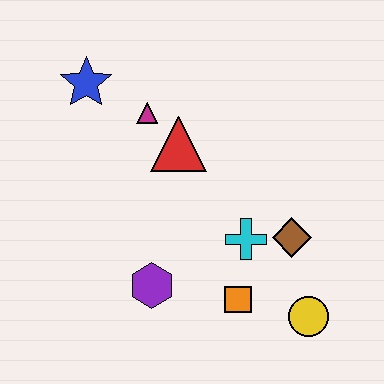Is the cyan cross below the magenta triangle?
Yes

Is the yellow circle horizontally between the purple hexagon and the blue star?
No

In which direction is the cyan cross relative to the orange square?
The cyan cross is above the orange square.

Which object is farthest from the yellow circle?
The blue star is farthest from the yellow circle.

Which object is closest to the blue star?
The magenta triangle is closest to the blue star.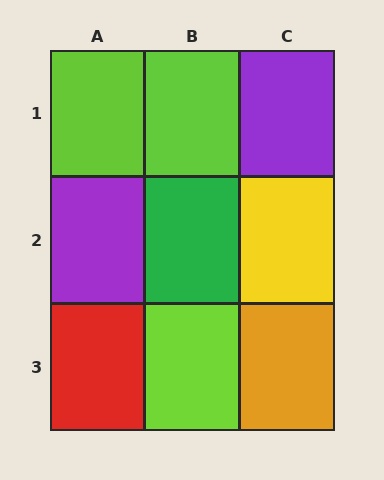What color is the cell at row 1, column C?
Purple.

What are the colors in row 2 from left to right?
Purple, green, yellow.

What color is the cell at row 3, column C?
Orange.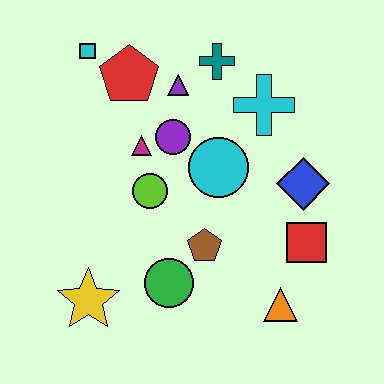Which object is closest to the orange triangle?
The red square is closest to the orange triangle.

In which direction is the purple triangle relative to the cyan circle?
The purple triangle is above the cyan circle.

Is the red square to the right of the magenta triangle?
Yes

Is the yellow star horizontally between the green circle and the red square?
No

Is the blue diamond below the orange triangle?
No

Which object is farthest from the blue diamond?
The cyan square is farthest from the blue diamond.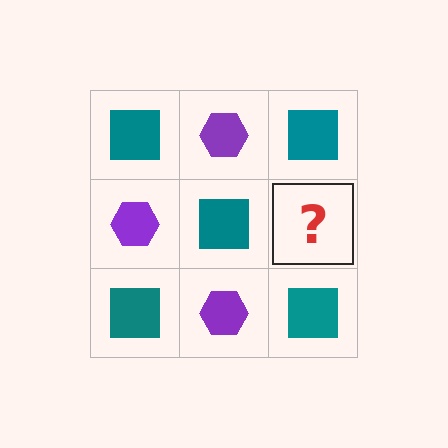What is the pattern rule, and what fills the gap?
The rule is that it alternates teal square and purple hexagon in a checkerboard pattern. The gap should be filled with a purple hexagon.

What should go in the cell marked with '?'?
The missing cell should contain a purple hexagon.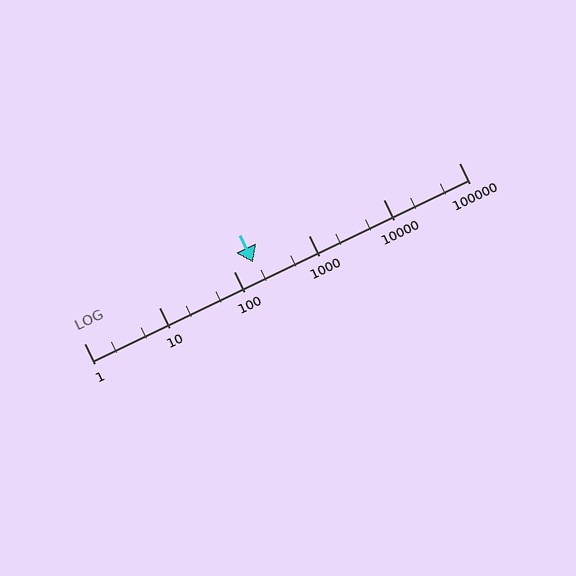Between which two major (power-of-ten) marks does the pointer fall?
The pointer is between 100 and 1000.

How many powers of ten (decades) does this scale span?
The scale spans 5 decades, from 1 to 100000.